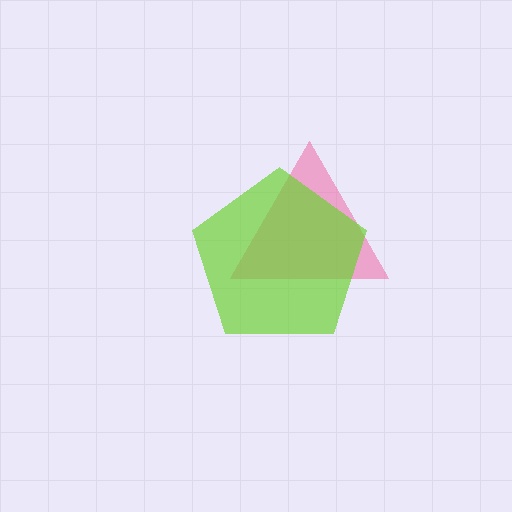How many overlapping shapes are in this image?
There are 2 overlapping shapes in the image.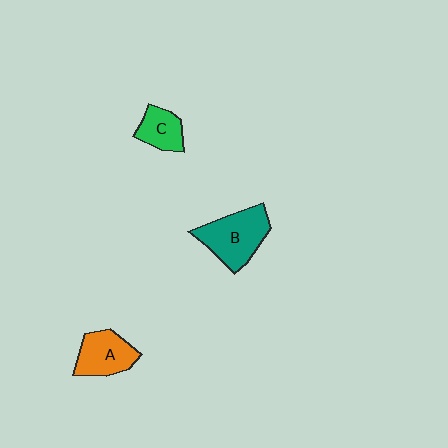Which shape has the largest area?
Shape B (teal).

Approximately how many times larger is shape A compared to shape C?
Approximately 1.4 times.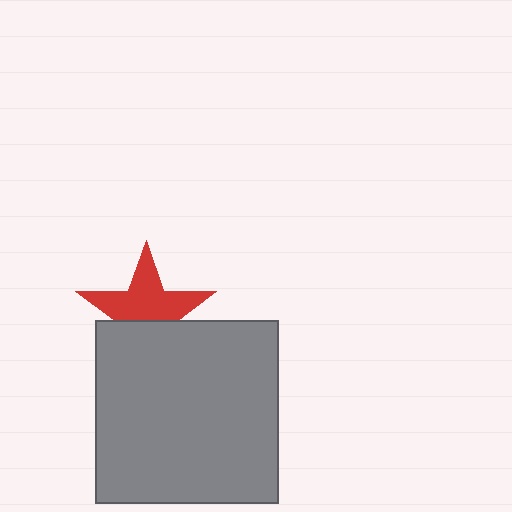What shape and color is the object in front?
The object in front is a gray square.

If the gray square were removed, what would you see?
You would see the complete red star.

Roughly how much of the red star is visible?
About half of it is visible (roughly 60%).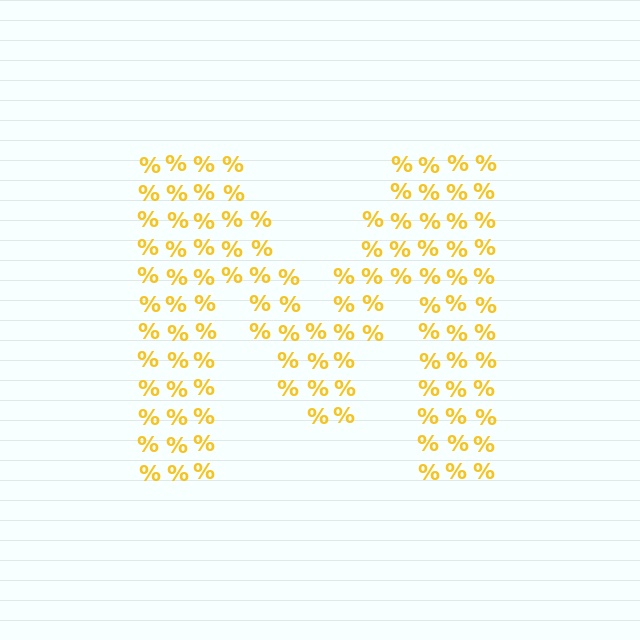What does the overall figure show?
The overall figure shows the letter M.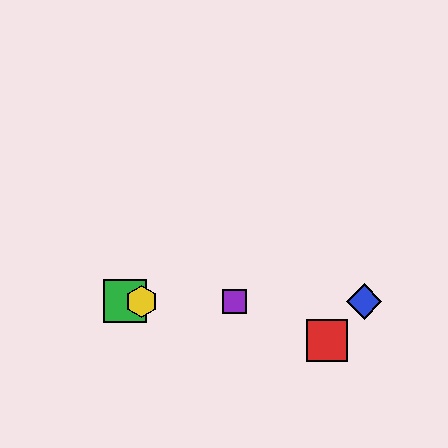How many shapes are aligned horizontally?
4 shapes (the blue diamond, the green square, the yellow hexagon, the purple square) are aligned horizontally.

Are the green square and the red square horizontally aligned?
No, the green square is at y≈301 and the red square is at y≈341.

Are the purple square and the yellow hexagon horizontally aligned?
Yes, both are at y≈301.